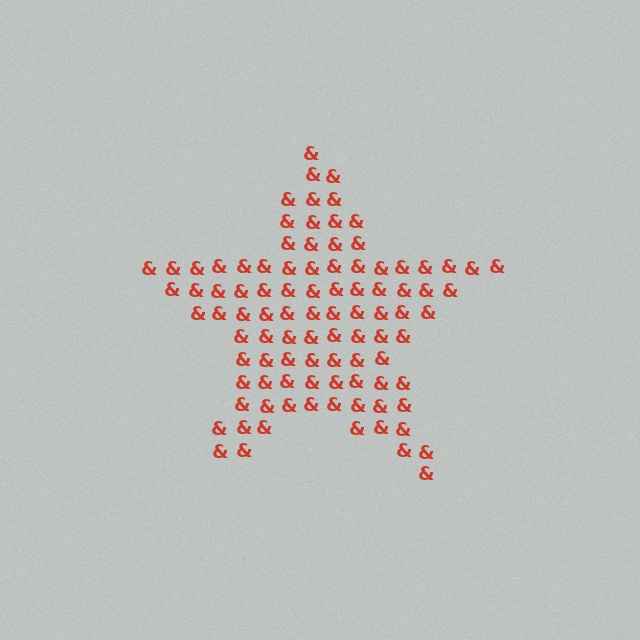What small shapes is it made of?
It is made of small ampersands.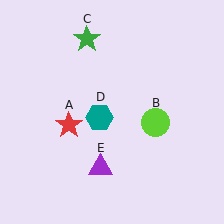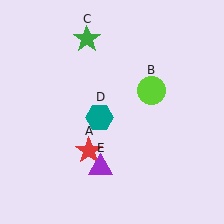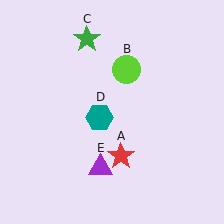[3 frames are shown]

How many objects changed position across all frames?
2 objects changed position: red star (object A), lime circle (object B).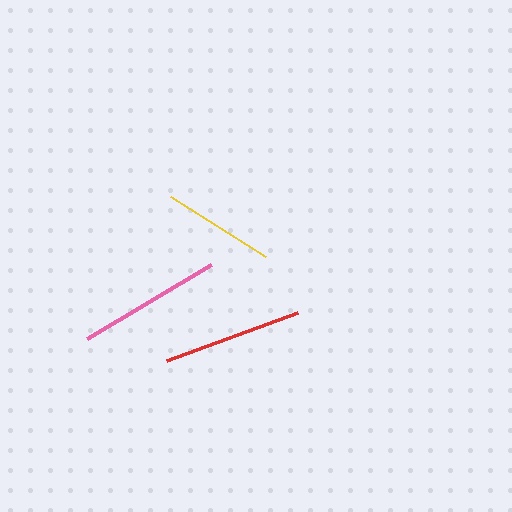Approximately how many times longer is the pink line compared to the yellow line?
The pink line is approximately 1.3 times the length of the yellow line.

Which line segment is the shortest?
The yellow line is the shortest at approximately 113 pixels.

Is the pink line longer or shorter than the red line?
The pink line is longer than the red line.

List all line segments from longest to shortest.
From longest to shortest: pink, red, yellow.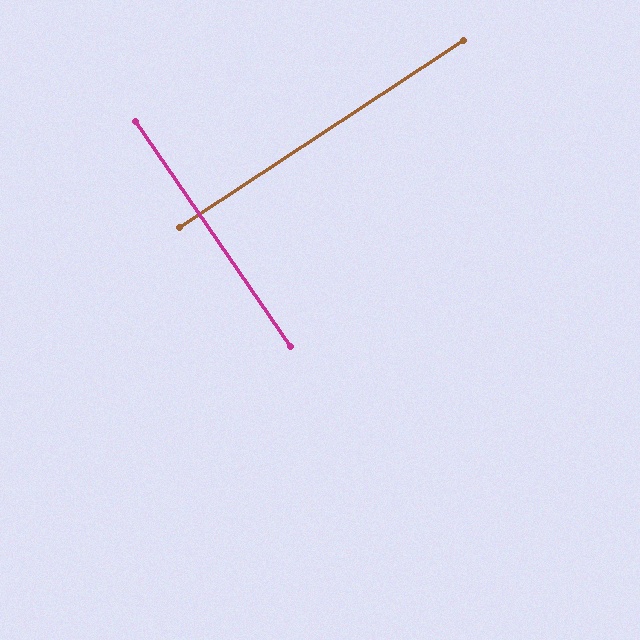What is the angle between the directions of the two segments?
Approximately 89 degrees.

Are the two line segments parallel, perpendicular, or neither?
Perpendicular — they meet at approximately 89°.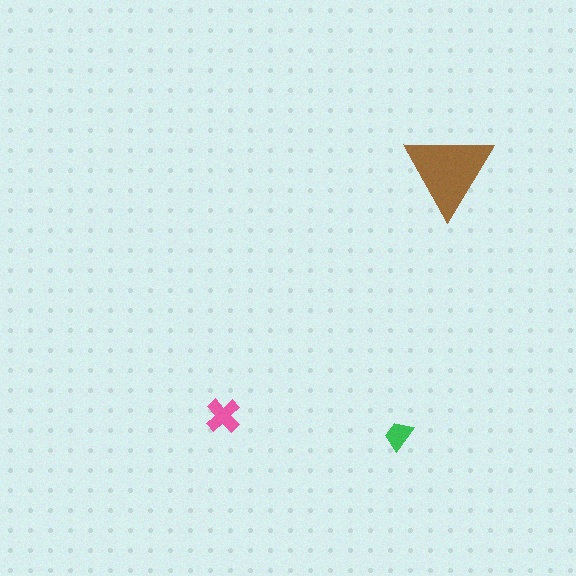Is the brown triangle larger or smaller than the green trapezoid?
Larger.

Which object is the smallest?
The green trapezoid.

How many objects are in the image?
There are 3 objects in the image.